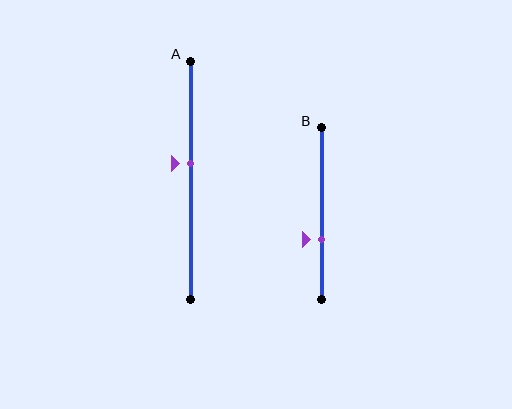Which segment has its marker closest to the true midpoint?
Segment A has its marker closest to the true midpoint.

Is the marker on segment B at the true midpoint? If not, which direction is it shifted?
No, the marker on segment B is shifted downward by about 15% of the segment length.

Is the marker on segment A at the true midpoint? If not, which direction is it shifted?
No, the marker on segment A is shifted upward by about 7% of the segment length.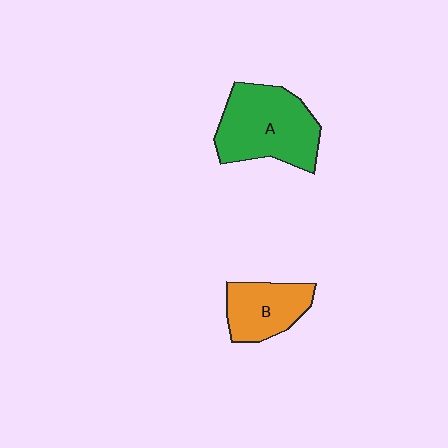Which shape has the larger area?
Shape A (green).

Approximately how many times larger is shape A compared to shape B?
Approximately 1.6 times.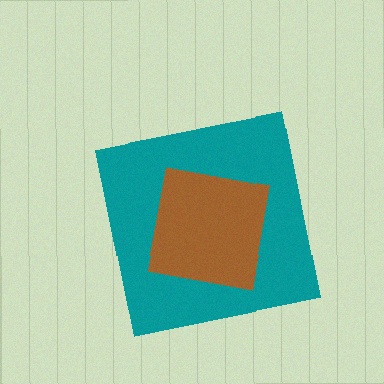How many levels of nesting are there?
2.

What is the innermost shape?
The brown square.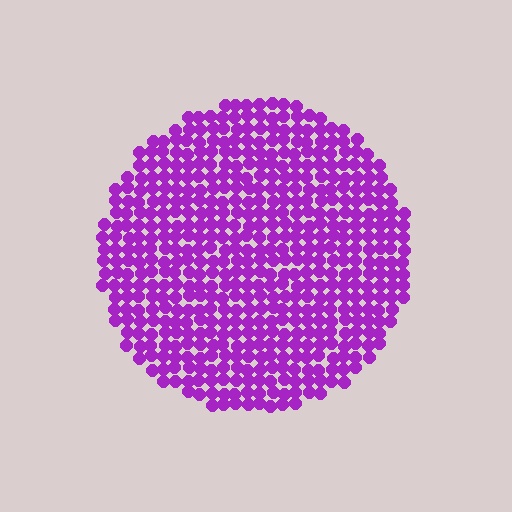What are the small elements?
The small elements are circles.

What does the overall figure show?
The overall figure shows a circle.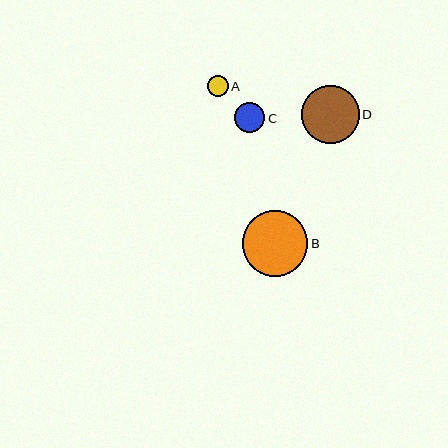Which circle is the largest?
Circle B is the largest with a size of approximately 66 pixels.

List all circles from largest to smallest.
From largest to smallest: B, D, C, A.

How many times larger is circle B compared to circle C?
Circle B is approximately 2.2 times the size of circle C.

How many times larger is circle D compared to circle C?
Circle D is approximately 1.9 times the size of circle C.